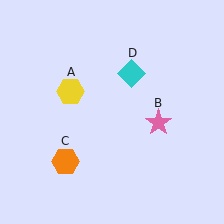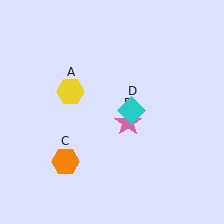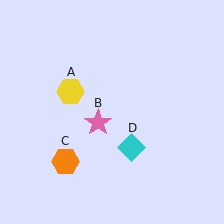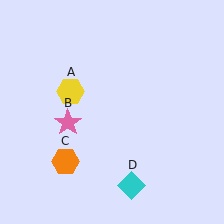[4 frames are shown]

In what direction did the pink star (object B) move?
The pink star (object B) moved left.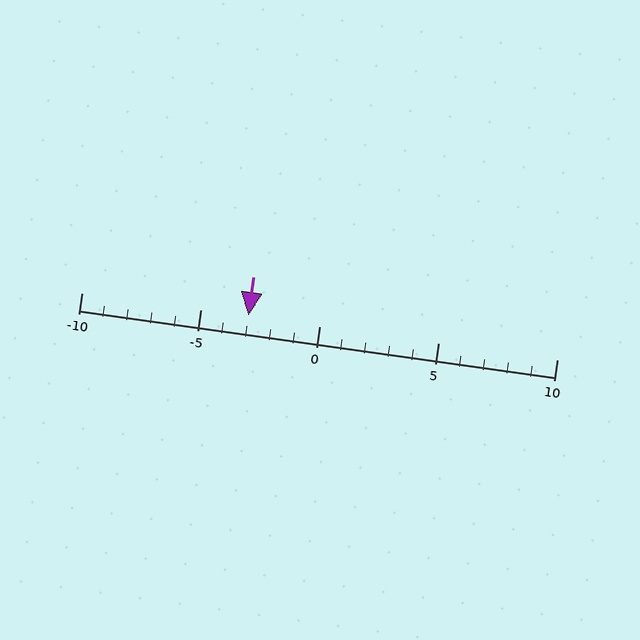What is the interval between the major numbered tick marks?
The major tick marks are spaced 5 units apart.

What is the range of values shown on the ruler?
The ruler shows values from -10 to 10.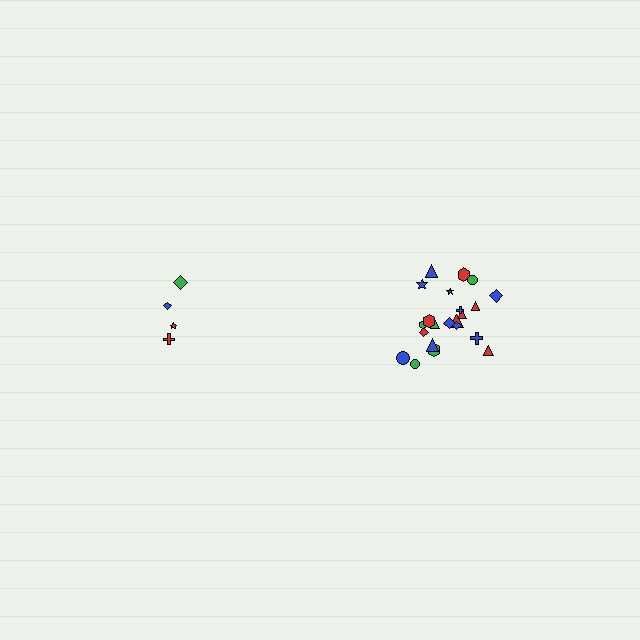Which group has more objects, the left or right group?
The right group.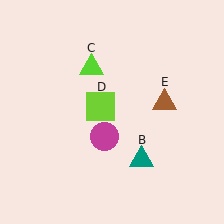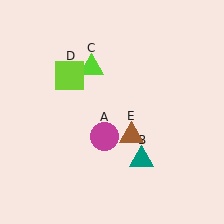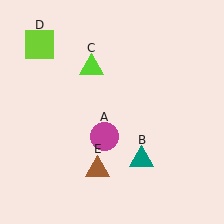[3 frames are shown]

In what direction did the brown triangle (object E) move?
The brown triangle (object E) moved down and to the left.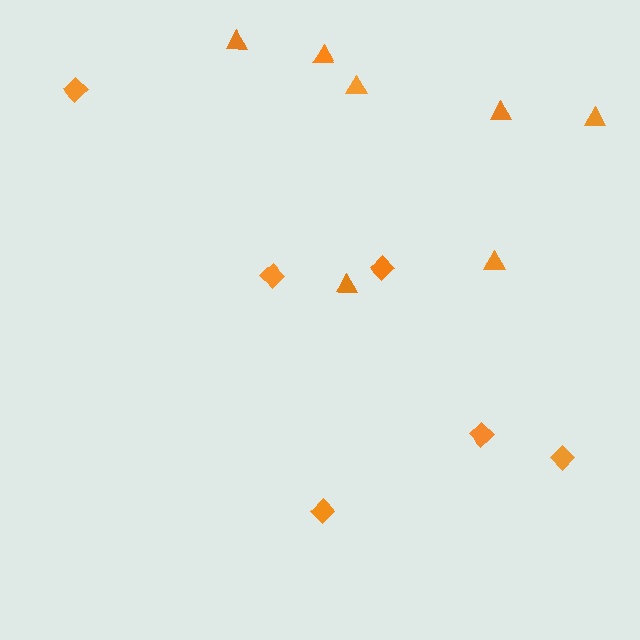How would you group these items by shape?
There are 2 groups: one group of triangles (7) and one group of diamonds (6).